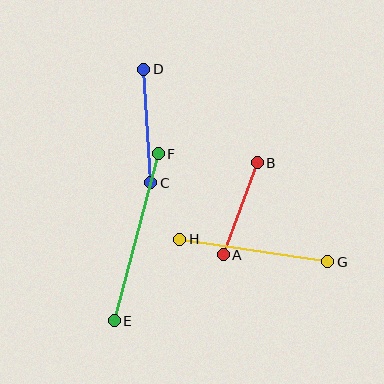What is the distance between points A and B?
The distance is approximately 98 pixels.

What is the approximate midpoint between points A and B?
The midpoint is at approximately (240, 209) pixels.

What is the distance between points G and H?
The distance is approximately 149 pixels.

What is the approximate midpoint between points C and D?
The midpoint is at approximately (147, 126) pixels.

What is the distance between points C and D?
The distance is approximately 114 pixels.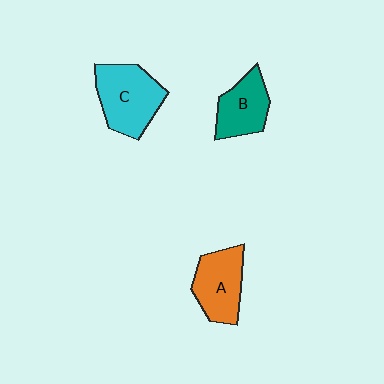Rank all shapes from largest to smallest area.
From largest to smallest: C (cyan), A (orange), B (teal).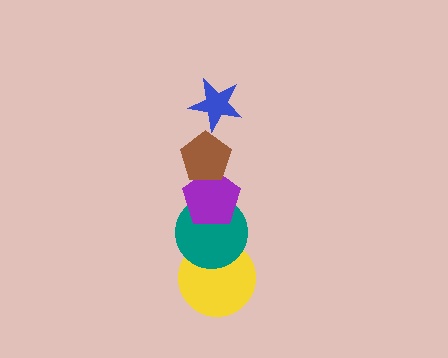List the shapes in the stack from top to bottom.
From top to bottom: the blue star, the brown pentagon, the purple pentagon, the teal circle, the yellow circle.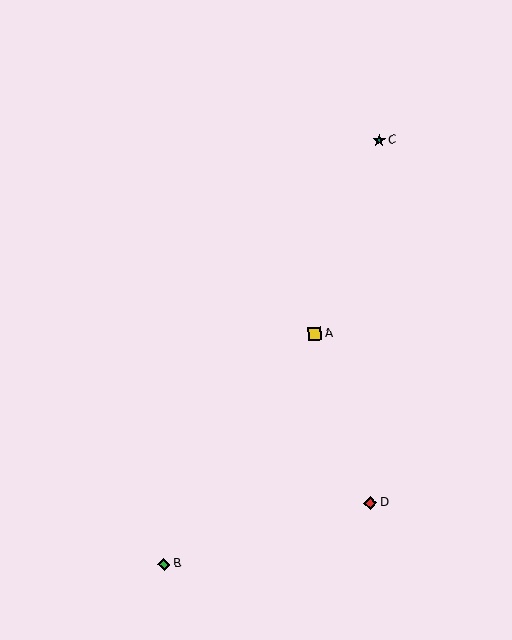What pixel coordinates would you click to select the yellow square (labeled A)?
Click at (315, 334) to select the yellow square A.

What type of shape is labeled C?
Shape C is a teal star.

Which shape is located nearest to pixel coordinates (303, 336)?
The yellow square (labeled A) at (315, 334) is nearest to that location.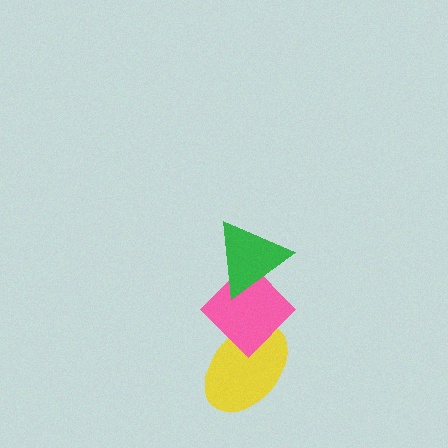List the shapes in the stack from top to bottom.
From top to bottom: the green triangle, the pink diamond, the yellow ellipse.